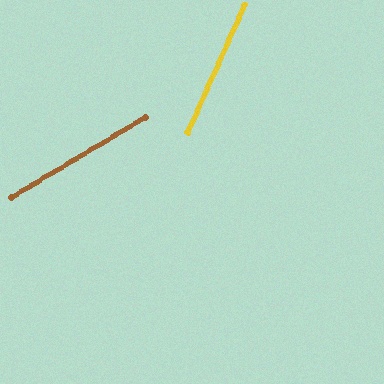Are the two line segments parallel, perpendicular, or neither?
Neither parallel nor perpendicular — they differ by about 35°.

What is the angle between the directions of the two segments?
Approximately 35 degrees.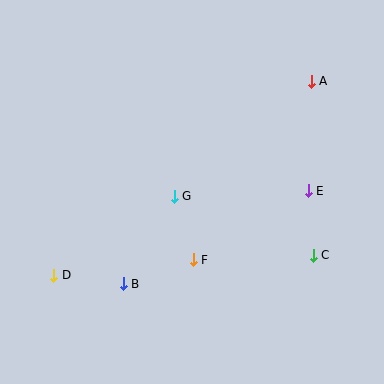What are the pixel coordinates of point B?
Point B is at (123, 284).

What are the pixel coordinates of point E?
Point E is at (308, 191).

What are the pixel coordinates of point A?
Point A is at (311, 81).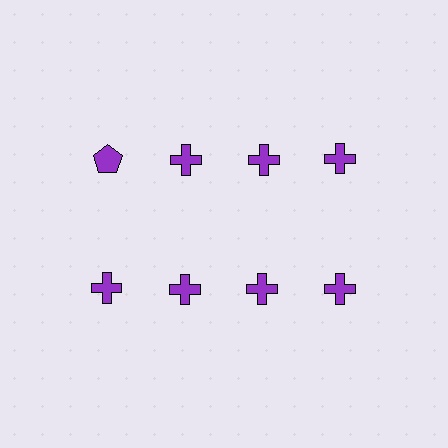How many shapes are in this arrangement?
There are 8 shapes arranged in a grid pattern.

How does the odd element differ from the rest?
It has a different shape: pentagon instead of cross.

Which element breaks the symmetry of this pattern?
The purple pentagon in the top row, leftmost column breaks the symmetry. All other shapes are purple crosses.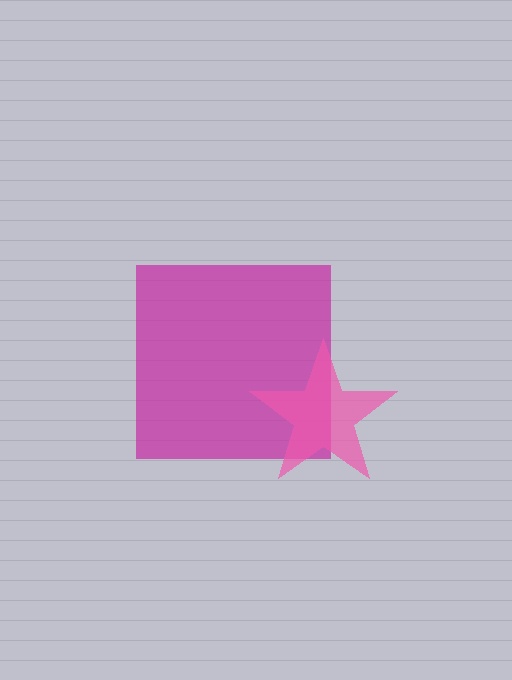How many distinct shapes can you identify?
There are 2 distinct shapes: a magenta square, a pink star.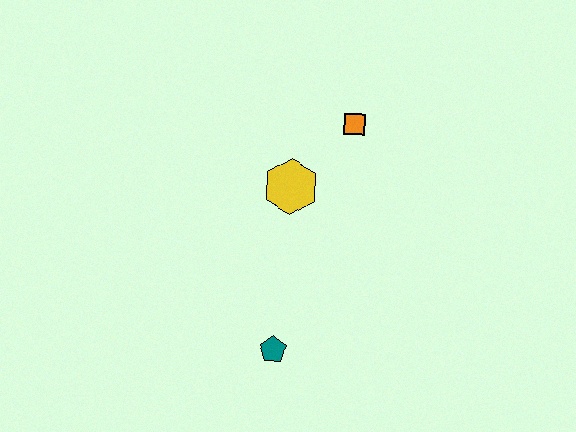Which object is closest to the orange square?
The yellow hexagon is closest to the orange square.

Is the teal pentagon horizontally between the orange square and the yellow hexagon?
No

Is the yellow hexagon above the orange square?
No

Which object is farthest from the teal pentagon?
The orange square is farthest from the teal pentagon.